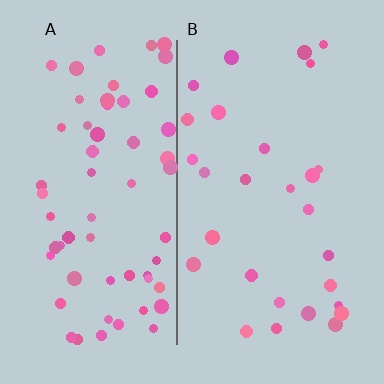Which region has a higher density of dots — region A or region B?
A (the left).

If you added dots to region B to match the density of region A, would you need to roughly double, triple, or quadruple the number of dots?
Approximately double.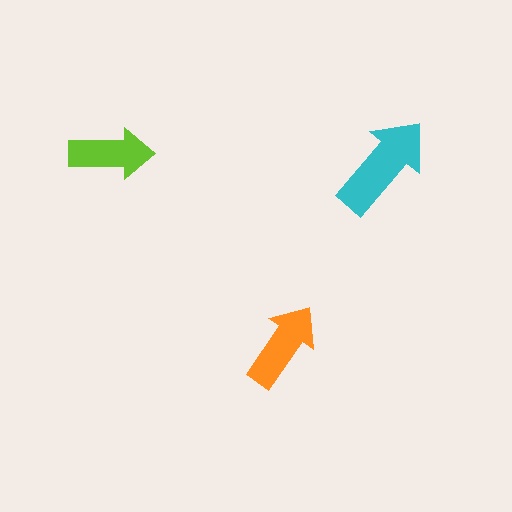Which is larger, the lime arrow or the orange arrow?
The orange one.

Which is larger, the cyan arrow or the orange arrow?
The cyan one.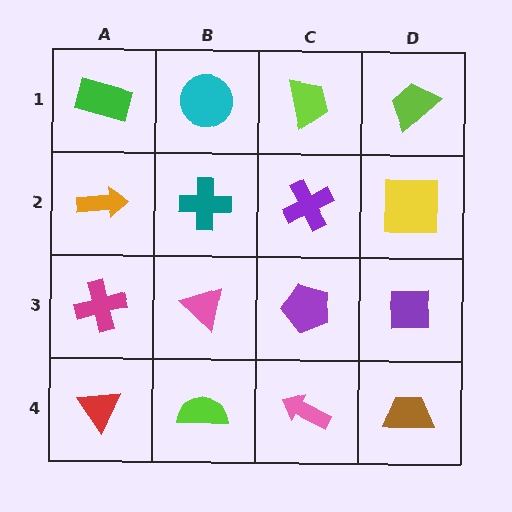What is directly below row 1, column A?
An orange arrow.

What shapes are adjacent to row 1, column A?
An orange arrow (row 2, column A), a cyan circle (row 1, column B).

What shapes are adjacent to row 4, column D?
A purple square (row 3, column D), a pink arrow (row 4, column C).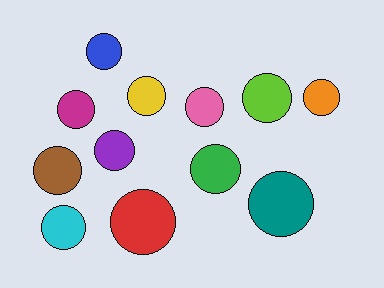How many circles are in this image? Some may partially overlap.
There are 12 circles.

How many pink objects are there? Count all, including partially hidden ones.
There is 1 pink object.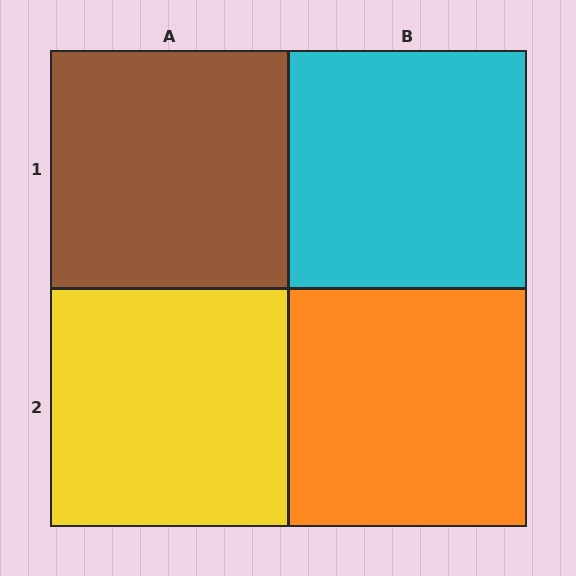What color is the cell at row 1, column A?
Brown.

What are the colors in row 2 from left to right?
Yellow, orange.